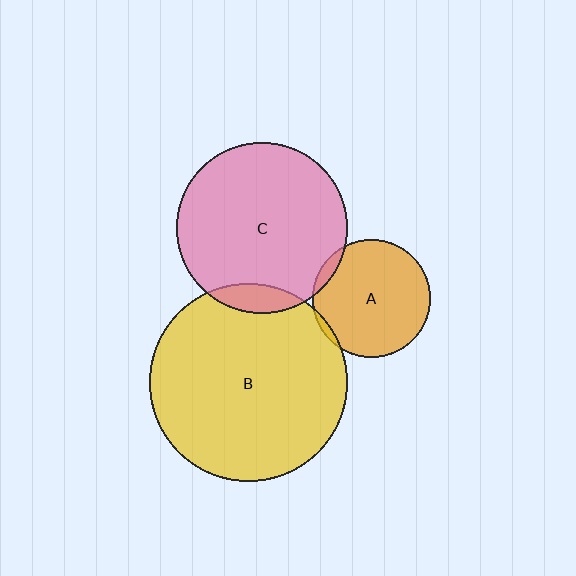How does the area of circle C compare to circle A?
Approximately 2.1 times.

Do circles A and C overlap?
Yes.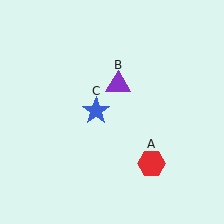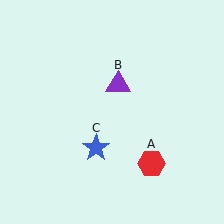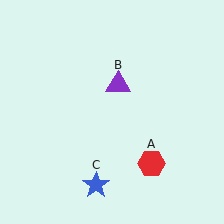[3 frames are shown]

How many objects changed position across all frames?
1 object changed position: blue star (object C).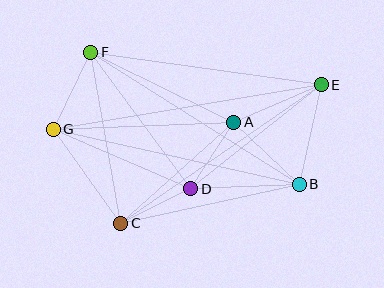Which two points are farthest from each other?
Points E and G are farthest from each other.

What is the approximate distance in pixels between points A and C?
The distance between A and C is approximately 152 pixels.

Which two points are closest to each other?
Points C and D are closest to each other.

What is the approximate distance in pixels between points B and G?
The distance between B and G is approximately 252 pixels.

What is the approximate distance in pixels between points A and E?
The distance between A and E is approximately 95 pixels.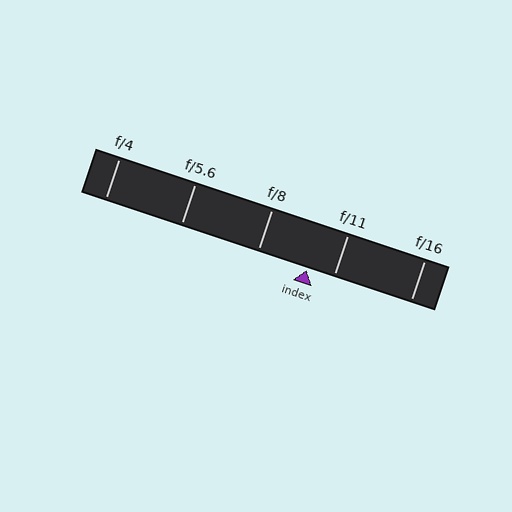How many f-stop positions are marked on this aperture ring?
There are 5 f-stop positions marked.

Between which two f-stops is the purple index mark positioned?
The index mark is between f/8 and f/11.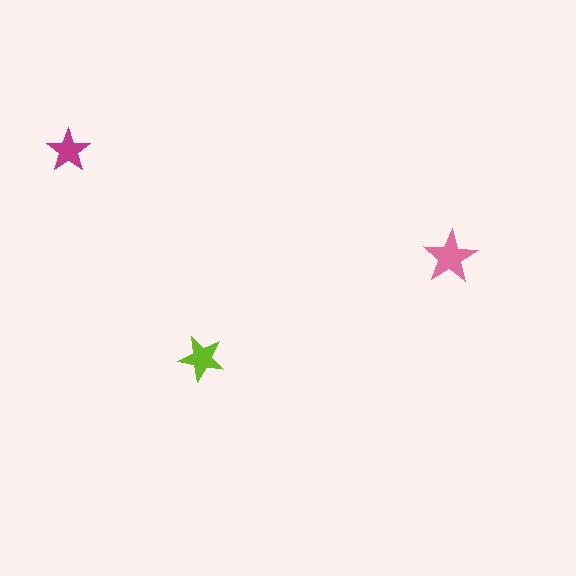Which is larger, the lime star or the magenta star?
The lime one.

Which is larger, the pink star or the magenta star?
The pink one.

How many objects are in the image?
There are 3 objects in the image.